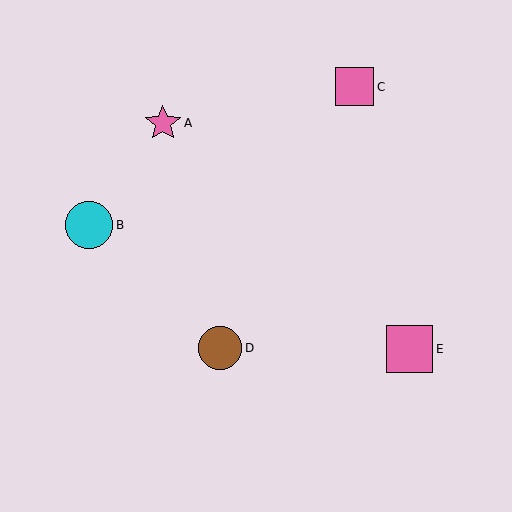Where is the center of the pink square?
The center of the pink square is at (409, 349).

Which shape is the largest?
The cyan circle (labeled B) is the largest.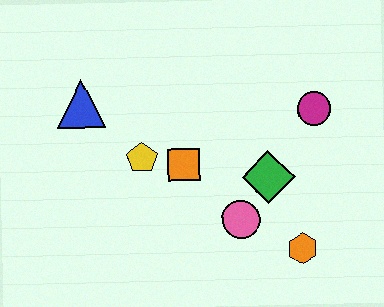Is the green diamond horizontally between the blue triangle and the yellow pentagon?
No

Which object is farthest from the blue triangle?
The orange hexagon is farthest from the blue triangle.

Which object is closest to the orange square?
The yellow pentagon is closest to the orange square.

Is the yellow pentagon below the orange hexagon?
No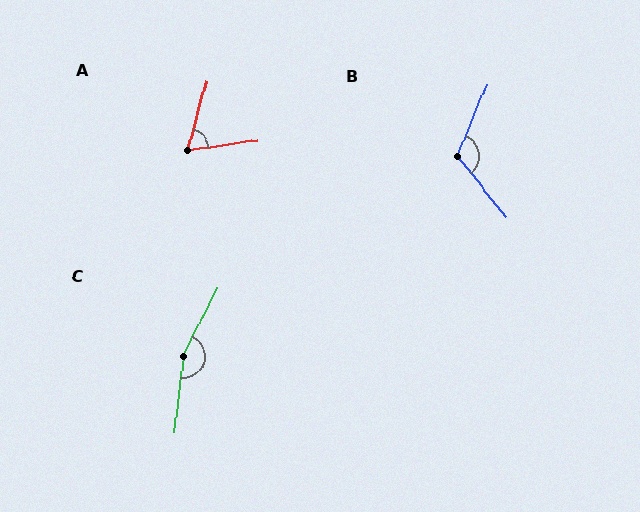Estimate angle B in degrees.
Approximately 119 degrees.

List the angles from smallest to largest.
A (67°), B (119°), C (160°).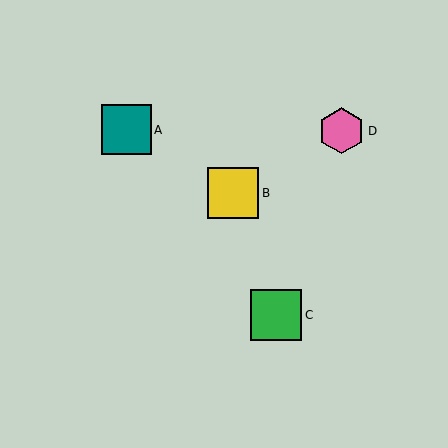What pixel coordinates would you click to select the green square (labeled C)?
Click at (276, 315) to select the green square C.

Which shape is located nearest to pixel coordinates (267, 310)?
The green square (labeled C) at (276, 315) is nearest to that location.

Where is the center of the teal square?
The center of the teal square is at (126, 130).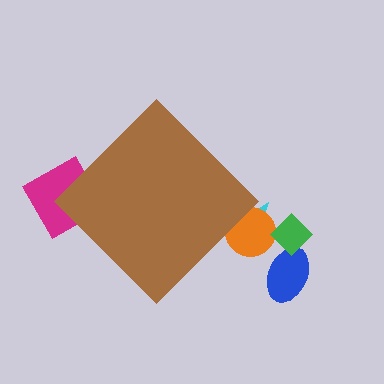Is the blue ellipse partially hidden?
No, the blue ellipse is fully visible.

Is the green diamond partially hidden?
No, the green diamond is fully visible.